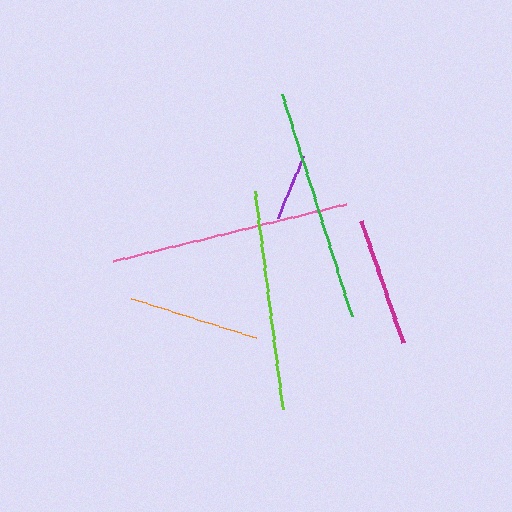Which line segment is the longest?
The pink line is the longest at approximately 241 pixels.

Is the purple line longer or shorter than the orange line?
The orange line is longer than the purple line.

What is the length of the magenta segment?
The magenta segment is approximately 129 pixels long.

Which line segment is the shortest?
The purple line is the shortest at approximately 67 pixels.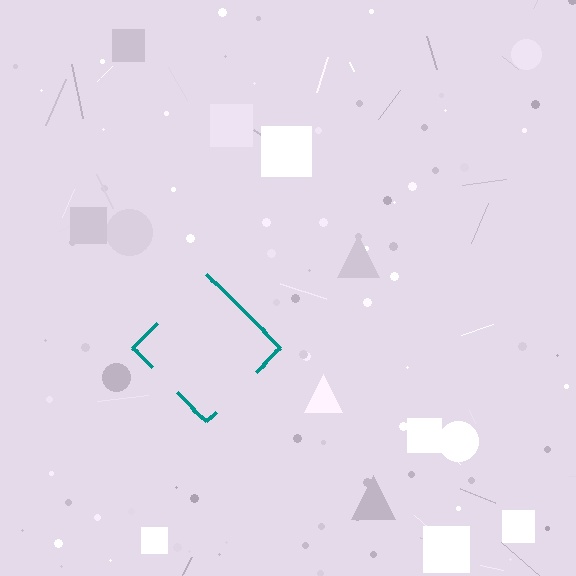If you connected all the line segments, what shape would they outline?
They would outline a diamond.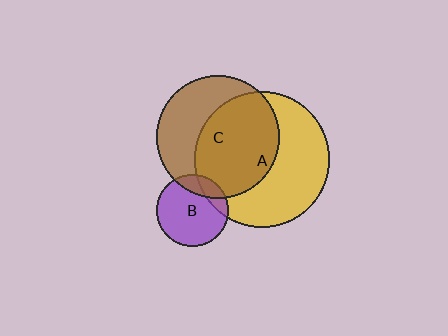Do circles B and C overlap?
Yes.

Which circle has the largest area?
Circle A (yellow).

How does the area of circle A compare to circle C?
Approximately 1.2 times.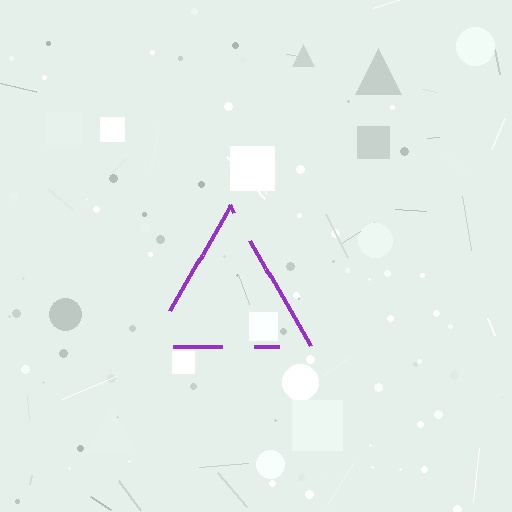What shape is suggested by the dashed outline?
The dashed outline suggests a triangle.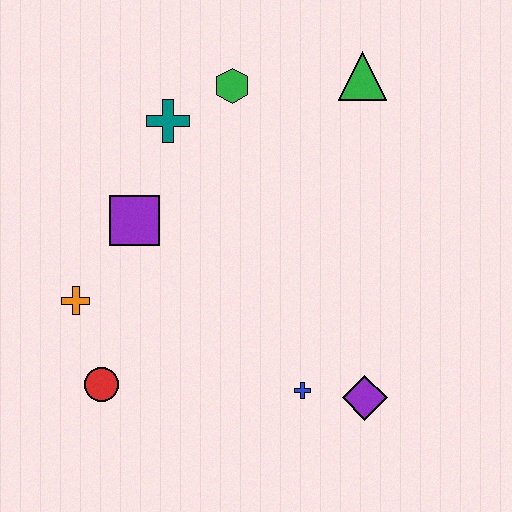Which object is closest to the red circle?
The orange cross is closest to the red circle.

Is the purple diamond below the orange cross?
Yes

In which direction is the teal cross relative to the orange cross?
The teal cross is above the orange cross.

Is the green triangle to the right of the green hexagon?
Yes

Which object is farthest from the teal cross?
The purple diamond is farthest from the teal cross.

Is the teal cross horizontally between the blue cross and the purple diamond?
No